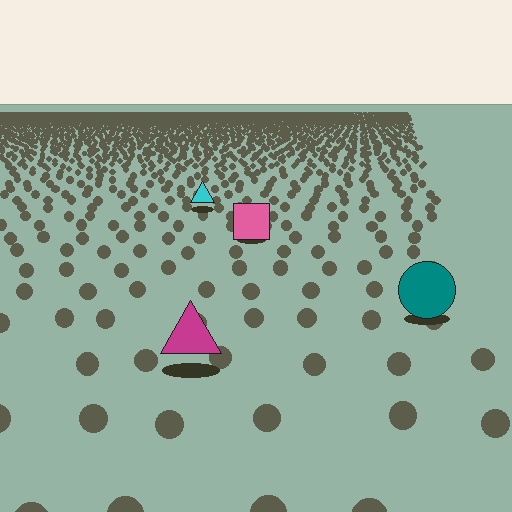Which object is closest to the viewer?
The magenta triangle is closest. The texture marks near it are larger and more spread out.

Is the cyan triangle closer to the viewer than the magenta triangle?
No. The magenta triangle is closer — you can tell from the texture gradient: the ground texture is coarser near it.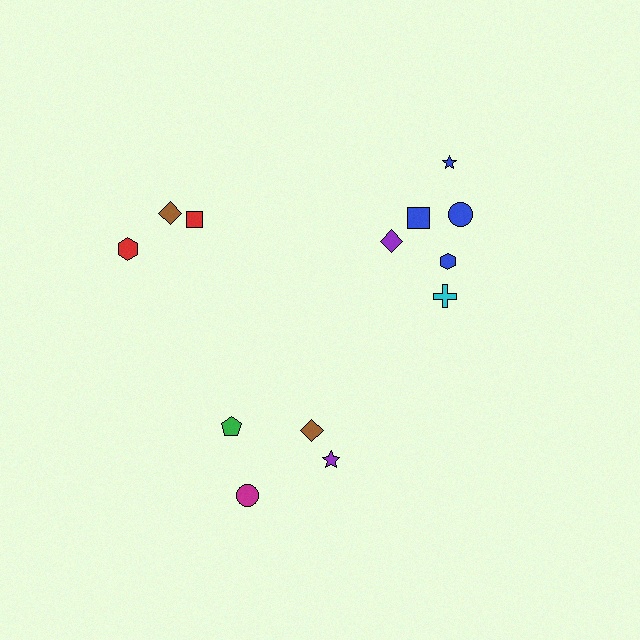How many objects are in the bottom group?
There are 4 objects.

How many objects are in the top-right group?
There are 6 objects.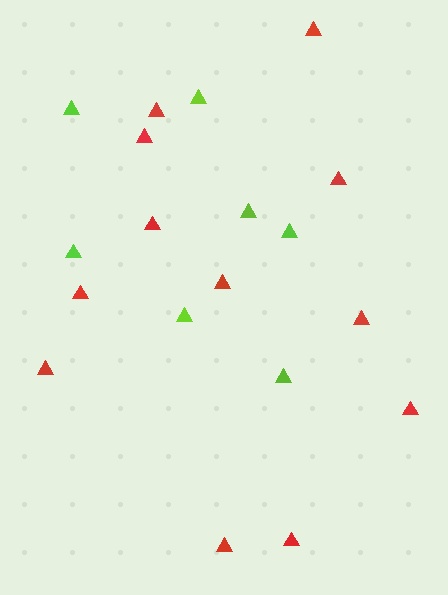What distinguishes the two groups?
There are 2 groups: one group of red triangles (12) and one group of lime triangles (7).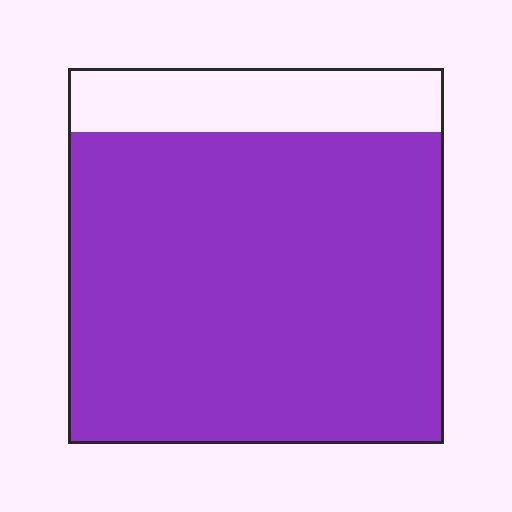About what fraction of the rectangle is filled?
About five sixths (5/6).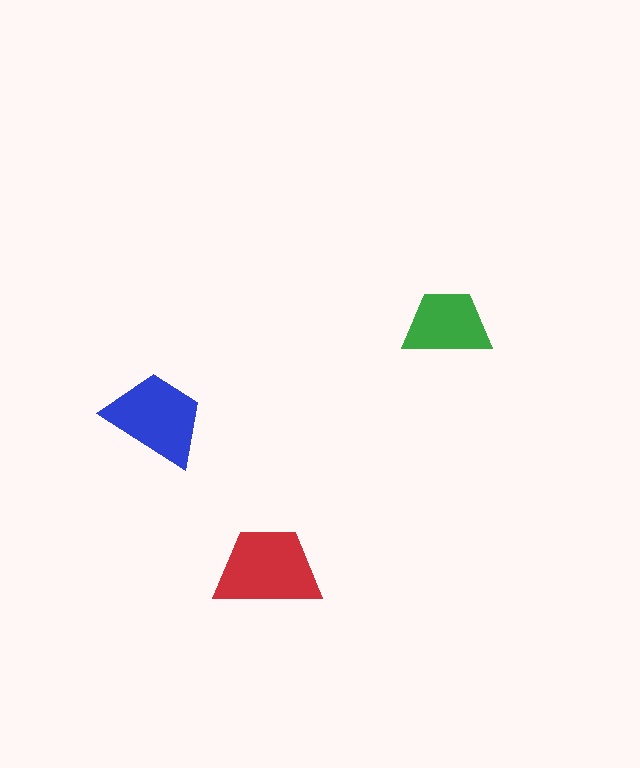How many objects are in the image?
There are 3 objects in the image.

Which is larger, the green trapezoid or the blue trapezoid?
The blue one.